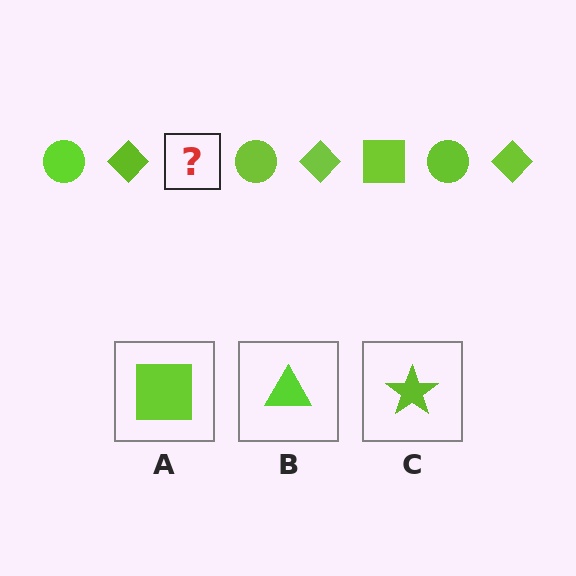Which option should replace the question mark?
Option A.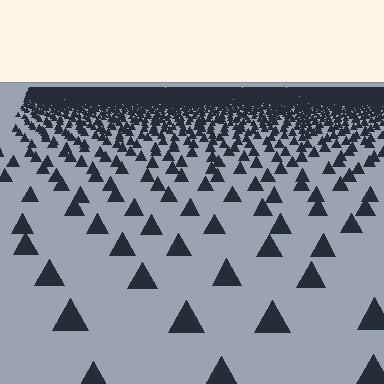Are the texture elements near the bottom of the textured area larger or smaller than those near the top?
Larger. Near the bottom, elements are closer to the viewer and appear at a bigger on-screen size.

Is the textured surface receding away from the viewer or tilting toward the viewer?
The surface is receding away from the viewer. Texture elements get smaller and denser toward the top.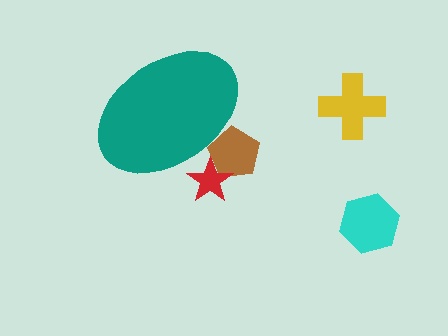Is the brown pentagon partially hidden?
Yes, the brown pentagon is partially hidden behind the teal ellipse.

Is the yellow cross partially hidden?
No, the yellow cross is fully visible.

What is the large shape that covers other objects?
A teal ellipse.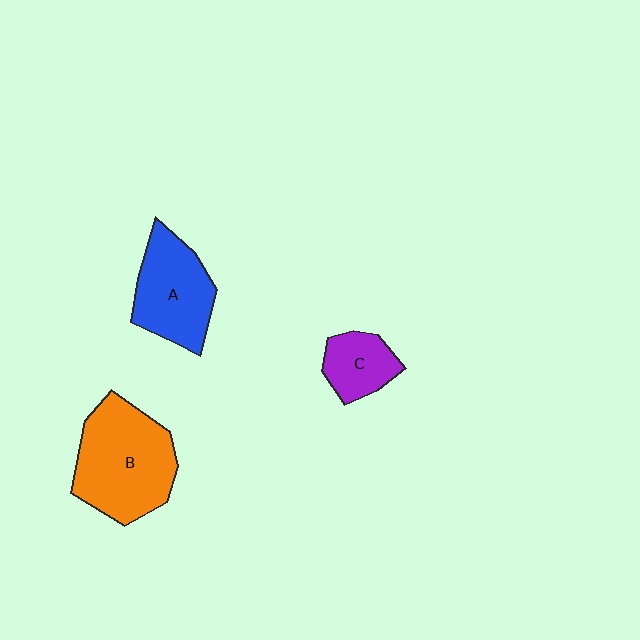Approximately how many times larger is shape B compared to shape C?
Approximately 2.4 times.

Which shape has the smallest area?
Shape C (purple).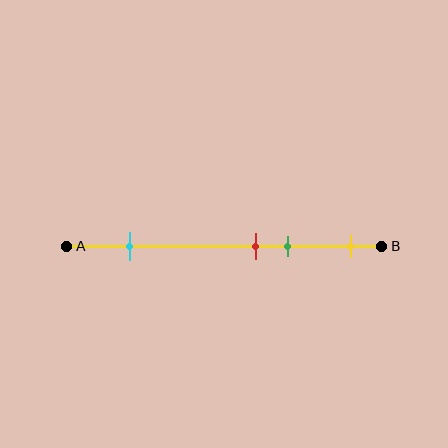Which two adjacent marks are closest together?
The red and green marks are the closest adjacent pair.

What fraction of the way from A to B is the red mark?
The red mark is approximately 60% (0.6) of the way from A to B.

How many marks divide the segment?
There are 4 marks dividing the segment.